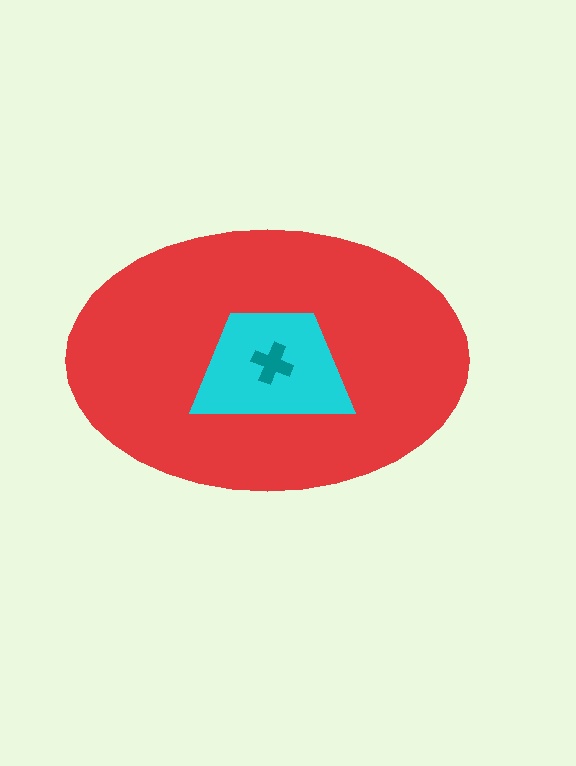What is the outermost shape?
The red ellipse.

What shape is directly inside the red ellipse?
The cyan trapezoid.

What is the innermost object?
The teal cross.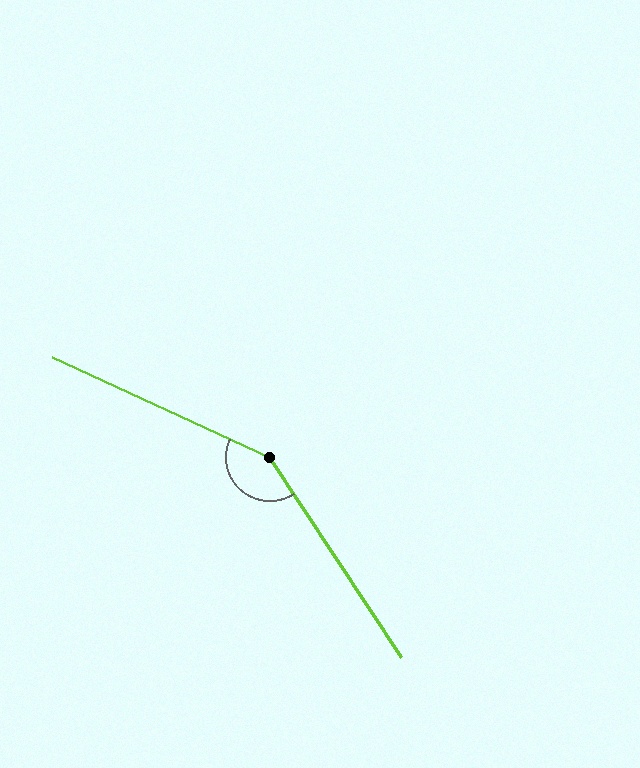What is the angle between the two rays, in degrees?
Approximately 148 degrees.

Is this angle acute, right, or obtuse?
It is obtuse.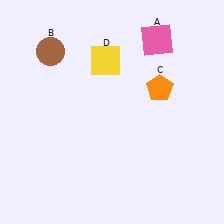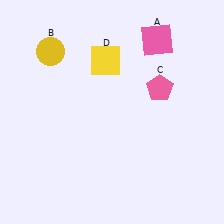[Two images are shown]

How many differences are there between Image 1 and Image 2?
There are 2 differences between the two images.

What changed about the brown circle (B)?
In Image 1, B is brown. In Image 2, it changed to yellow.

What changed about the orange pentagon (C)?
In Image 1, C is orange. In Image 2, it changed to pink.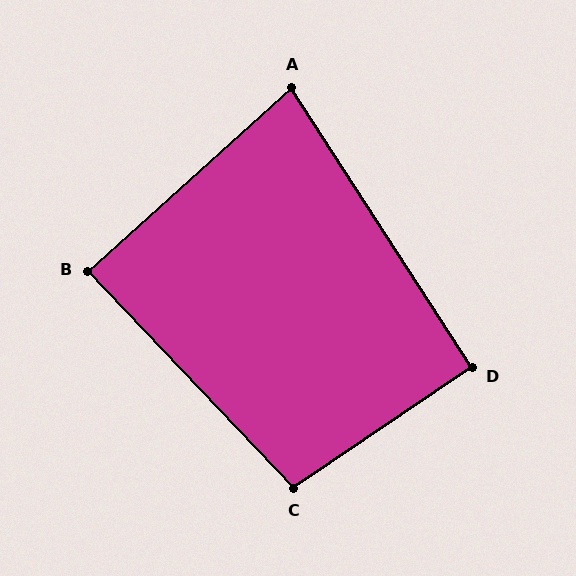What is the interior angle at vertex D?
Approximately 91 degrees (approximately right).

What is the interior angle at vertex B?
Approximately 89 degrees (approximately right).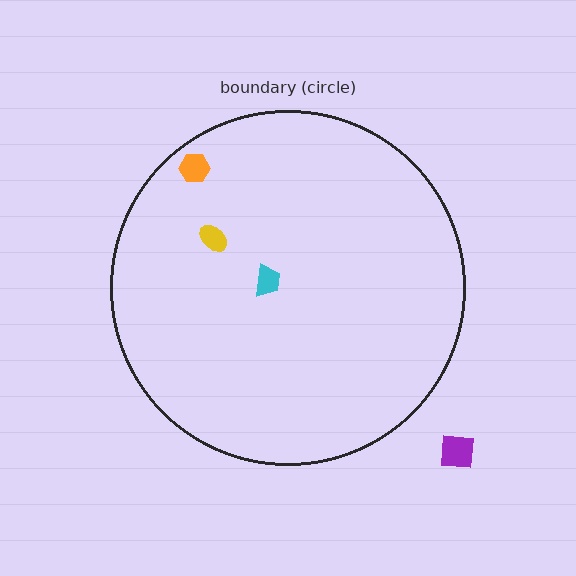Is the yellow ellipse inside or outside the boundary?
Inside.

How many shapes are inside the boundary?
3 inside, 1 outside.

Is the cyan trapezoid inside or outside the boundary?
Inside.